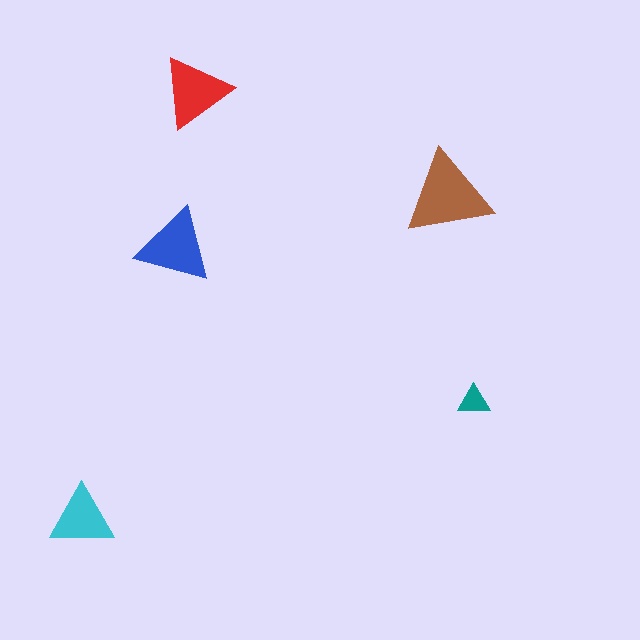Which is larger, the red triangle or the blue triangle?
The blue one.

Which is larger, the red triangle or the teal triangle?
The red one.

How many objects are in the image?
There are 5 objects in the image.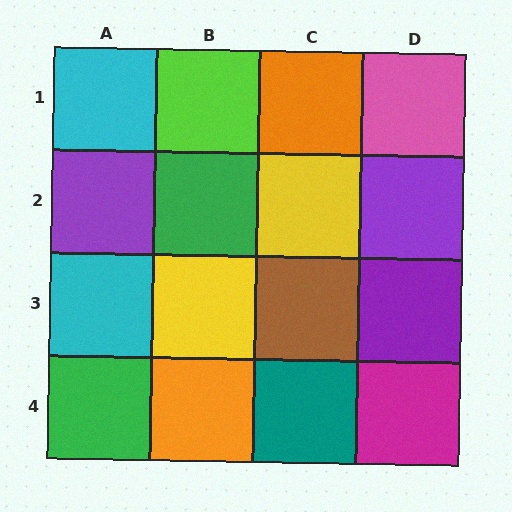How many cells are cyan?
2 cells are cyan.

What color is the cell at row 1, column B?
Lime.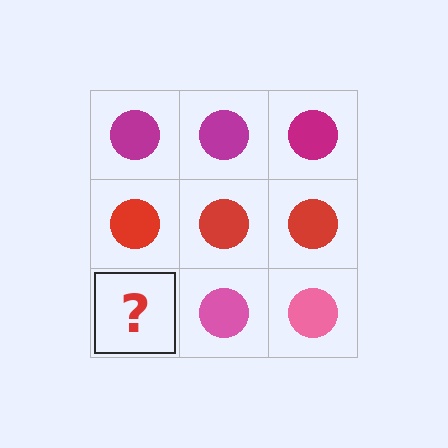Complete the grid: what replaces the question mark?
The question mark should be replaced with a pink circle.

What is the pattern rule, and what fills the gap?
The rule is that each row has a consistent color. The gap should be filled with a pink circle.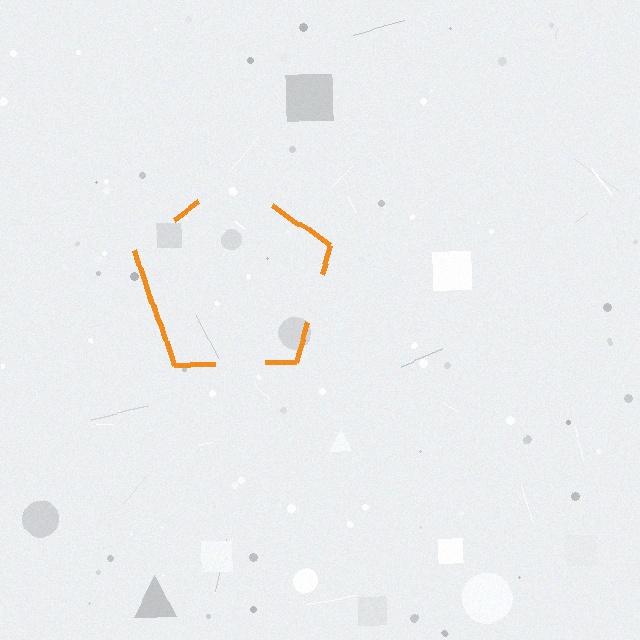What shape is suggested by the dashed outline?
The dashed outline suggests a pentagon.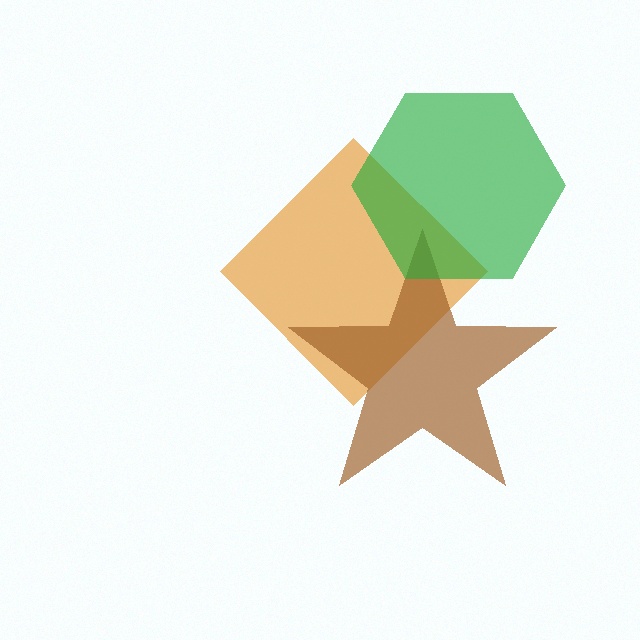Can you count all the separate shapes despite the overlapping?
Yes, there are 3 separate shapes.